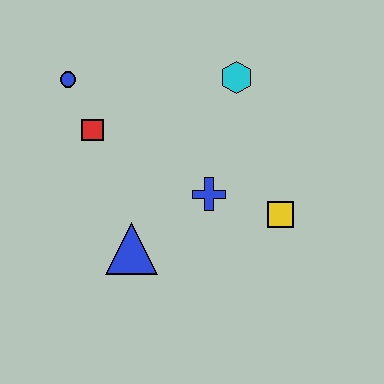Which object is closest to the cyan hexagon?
The blue cross is closest to the cyan hexagon.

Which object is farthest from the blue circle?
The yellow square is farthest from the blue circle.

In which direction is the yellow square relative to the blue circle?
The yellow square is to the right of the blue circle.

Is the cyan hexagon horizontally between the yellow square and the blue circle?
Yes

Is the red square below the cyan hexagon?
Yes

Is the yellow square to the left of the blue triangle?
No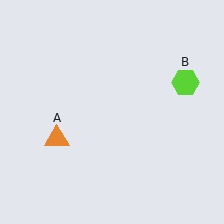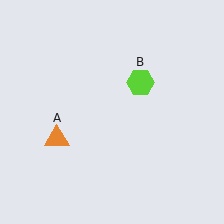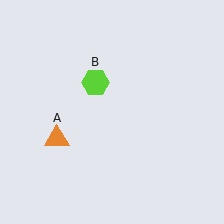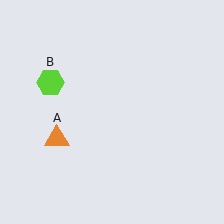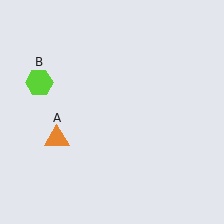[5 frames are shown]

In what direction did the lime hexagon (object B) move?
The lime hexagon (object B) moved left.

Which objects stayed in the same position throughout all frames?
Orange triangle (object A) remained stationary.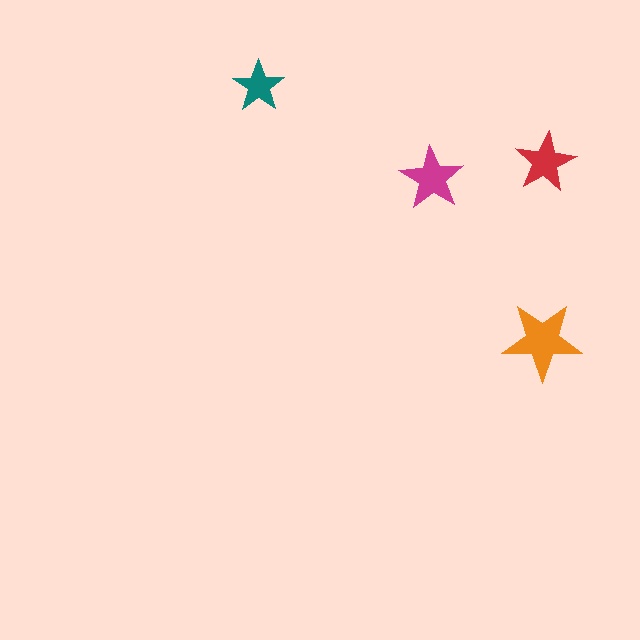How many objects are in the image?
There are 4 objects in the image.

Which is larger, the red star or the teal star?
The red one.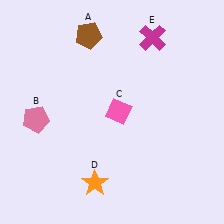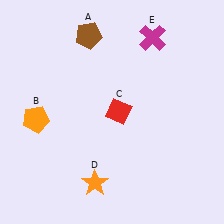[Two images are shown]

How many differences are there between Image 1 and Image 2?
There are 2 differences between the two images.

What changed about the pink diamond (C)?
In Image 1, C is pink. In Image 2, it changed to red.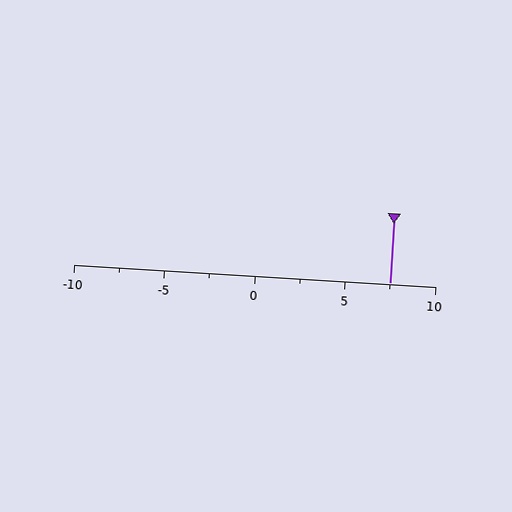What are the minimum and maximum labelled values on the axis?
The axis runs from -10 to 10.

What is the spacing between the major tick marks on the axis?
The major ticks are spaced 5 apart.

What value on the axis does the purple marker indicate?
The marker indicates approximately 7.5.